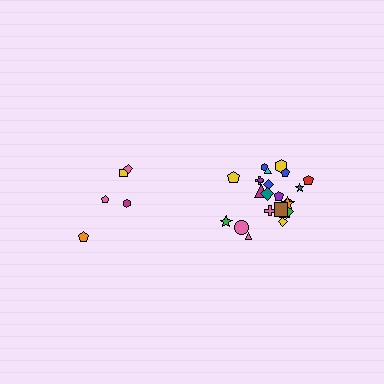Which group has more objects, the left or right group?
The right group.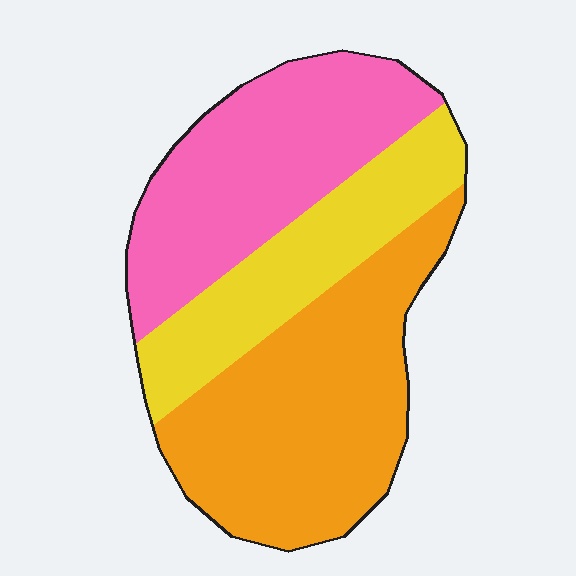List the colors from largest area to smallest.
From largest to smallest: orange, pink, yellow.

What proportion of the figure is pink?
Pink takes up about one third (1/3) of the figure.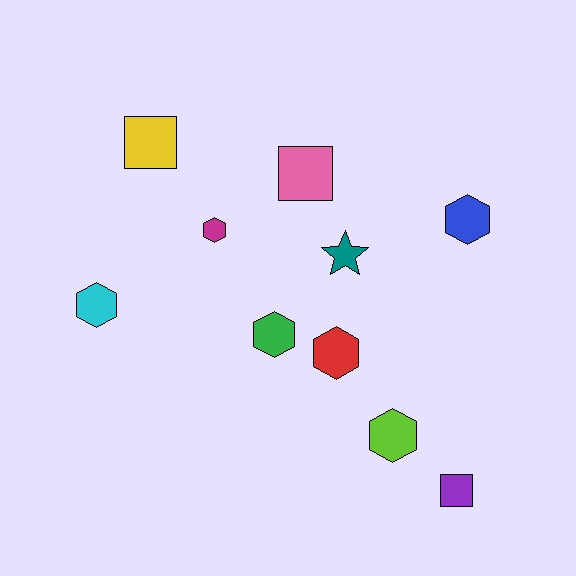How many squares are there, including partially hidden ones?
There are 3 squares.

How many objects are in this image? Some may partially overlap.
There are 10 objects.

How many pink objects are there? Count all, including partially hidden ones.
There is 1 pink object.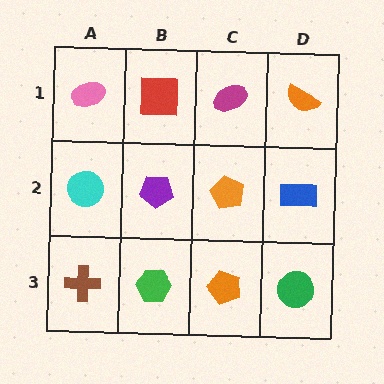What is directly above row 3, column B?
A purple pentagon.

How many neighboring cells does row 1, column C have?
3.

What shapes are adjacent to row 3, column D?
A blue rectangle (row 2, column D), an orange pentagon (row 3, column C).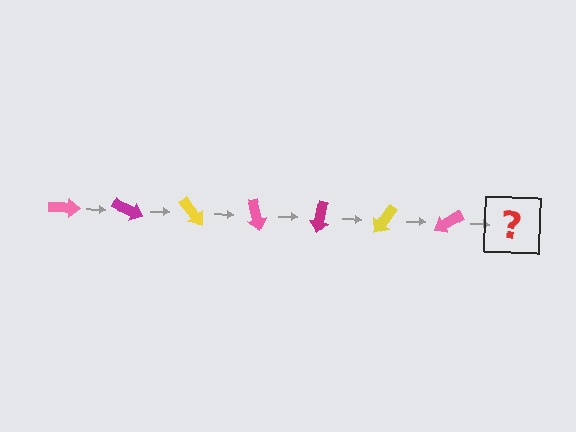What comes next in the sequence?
The next element should be a magenta arrow, rotated 175 degrees from the start.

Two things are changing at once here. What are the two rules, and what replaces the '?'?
The two rules are that it rotates 25 degrees each step and the color cycles through pink, magenta, and yellow. The '?' should be a magenta arrow, rotated 175 degrees from the start.